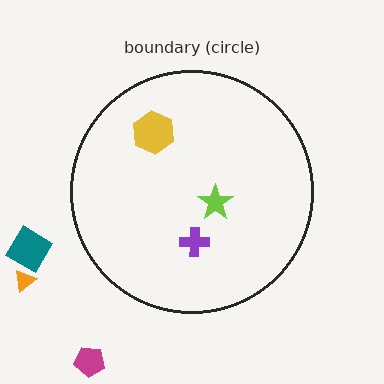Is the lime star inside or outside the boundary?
Inside.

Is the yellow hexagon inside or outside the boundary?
Inside.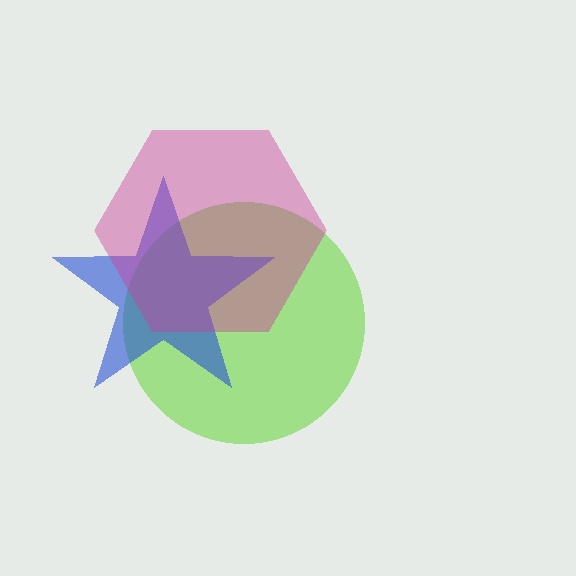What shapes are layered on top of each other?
The layered shapes are: a lime circle, a blue star, a magenta hexagon.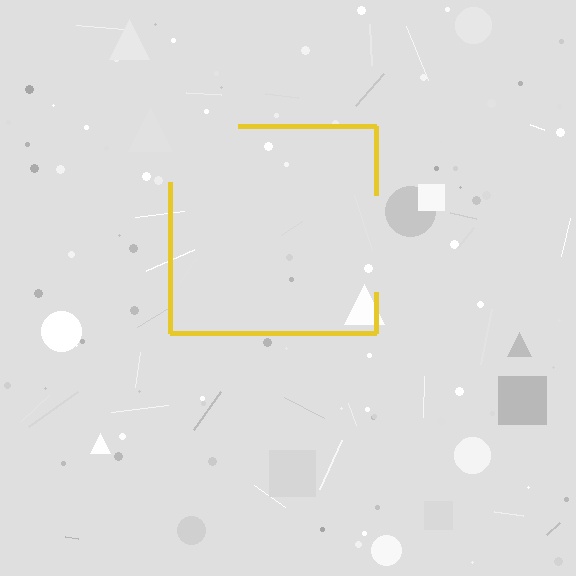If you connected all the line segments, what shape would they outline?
They would outline a square.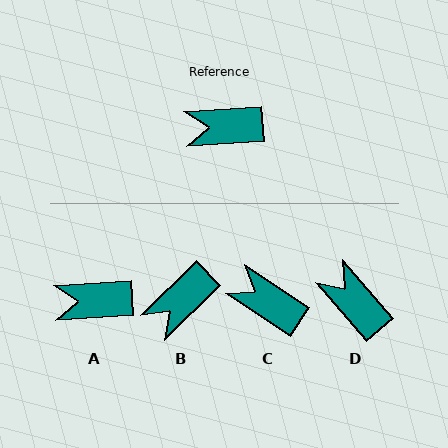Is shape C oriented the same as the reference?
No, it is off by about 37 degrees.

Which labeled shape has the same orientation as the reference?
A.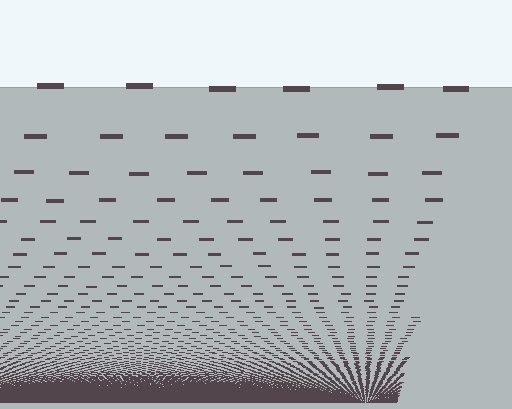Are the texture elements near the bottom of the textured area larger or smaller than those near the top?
Smaller. The gradient is inverted — elements near the bottom are smaller and denser.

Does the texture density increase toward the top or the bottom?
Density increases toward the bottom.